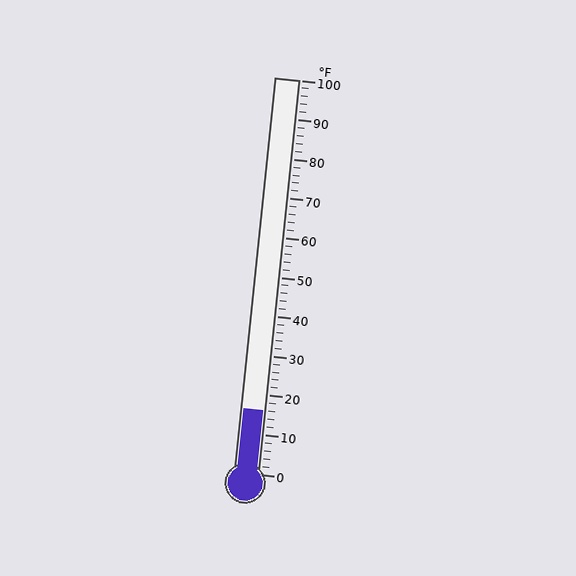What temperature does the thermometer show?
The thermometer shows approximately 16°F.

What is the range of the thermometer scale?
The thermometer scale ranges from 0°F to 100°F.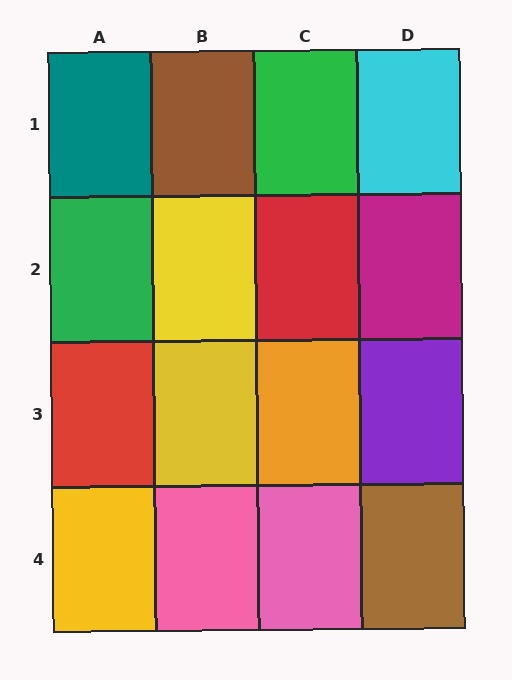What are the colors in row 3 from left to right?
Red, yellow, orange, purple.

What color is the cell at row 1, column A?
Teal.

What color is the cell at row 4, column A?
Yellow.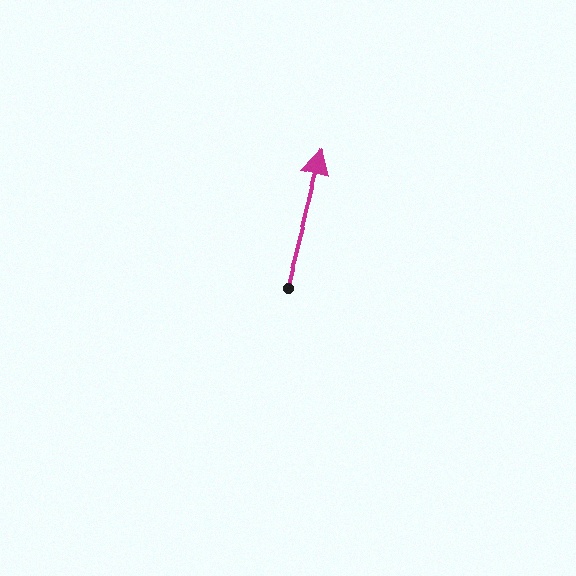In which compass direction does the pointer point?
North.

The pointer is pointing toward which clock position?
Roughly 12 o'clock.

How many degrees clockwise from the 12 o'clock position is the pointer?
Approximately 15 degrees.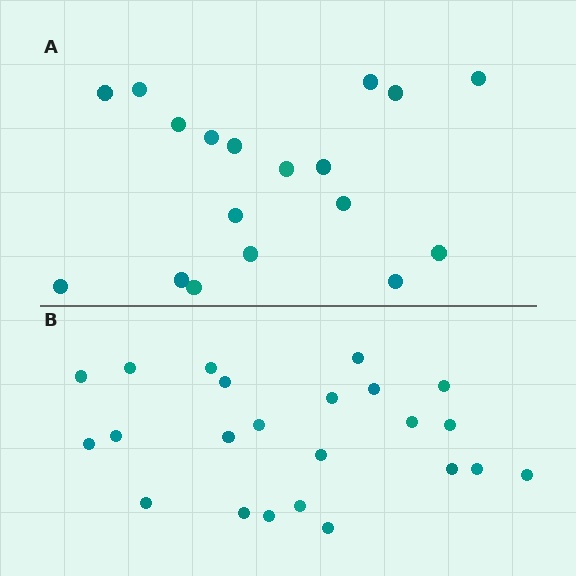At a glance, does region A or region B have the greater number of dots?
Region B (the bottom region) has more dots.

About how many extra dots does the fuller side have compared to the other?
Region B has about 5 more dots than region A.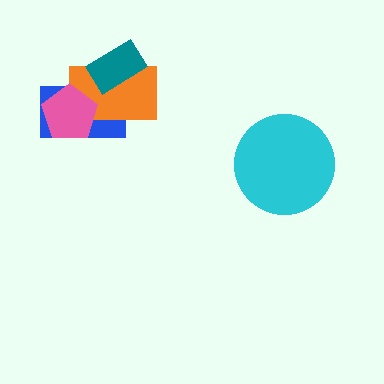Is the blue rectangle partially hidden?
Yes, it is partially covered by another shape.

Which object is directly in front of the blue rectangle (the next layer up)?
The orange rectangle is directly in front of the blue rectangle.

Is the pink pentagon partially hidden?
No, no other shape covers it.